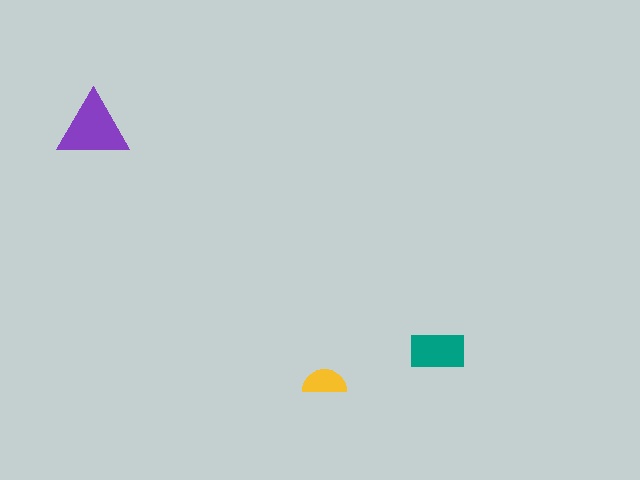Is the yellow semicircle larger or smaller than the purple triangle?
Smaller.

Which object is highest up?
The purple triangle is topmost.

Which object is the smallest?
The yellow semicircle.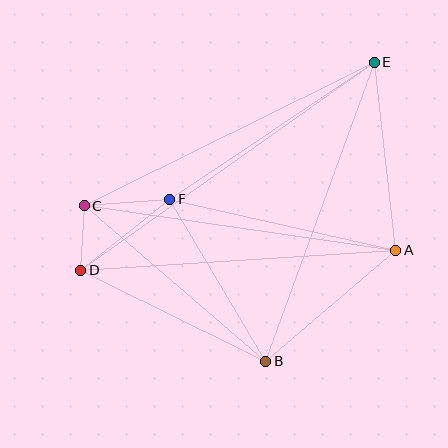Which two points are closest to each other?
Points C and D are closest to each other.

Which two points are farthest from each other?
Points D and E are farthest from each other.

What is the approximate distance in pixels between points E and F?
The distance between E and F is approximately 246 pixels.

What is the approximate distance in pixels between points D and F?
The distance between D and F is approximately 114 pixels.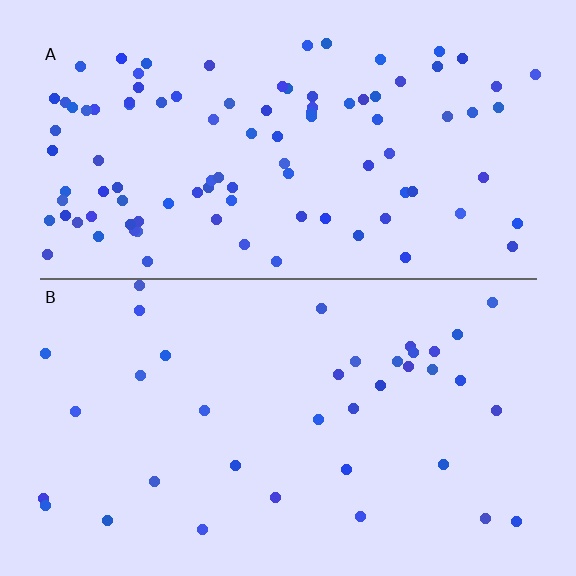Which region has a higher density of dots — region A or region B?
A (the top).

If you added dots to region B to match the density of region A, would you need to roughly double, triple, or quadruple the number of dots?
Approximately triple.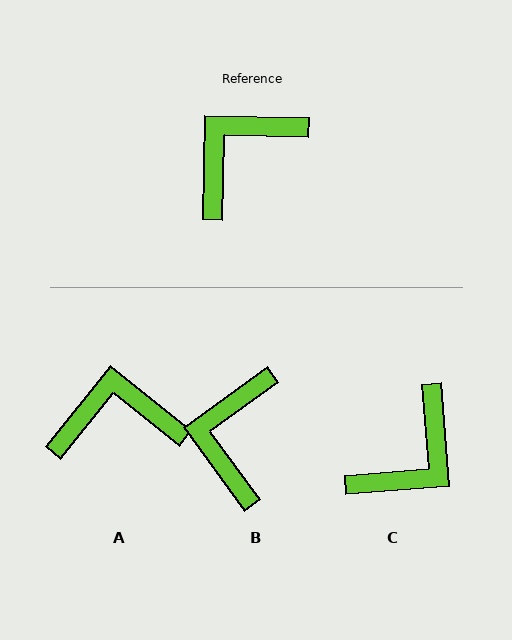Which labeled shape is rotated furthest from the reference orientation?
C, about 174 degrees away.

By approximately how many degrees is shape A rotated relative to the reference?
Approximately 38 degrees clockwise.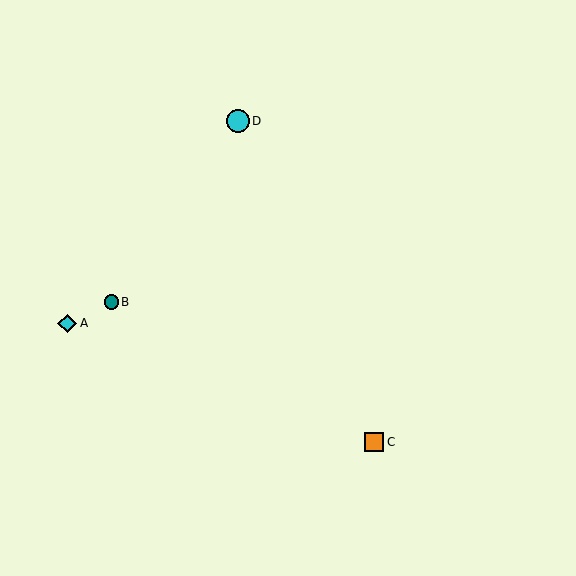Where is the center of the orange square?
The center of the orange square is at (374, 442).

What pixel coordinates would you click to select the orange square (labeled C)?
Click at (374, 442) to select the orange square C.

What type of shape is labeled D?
Shape D is a cyan circle.